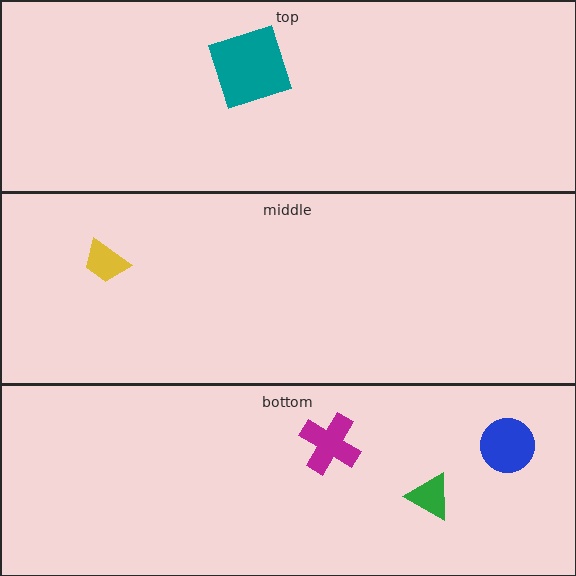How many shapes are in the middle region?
1.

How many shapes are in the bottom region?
3.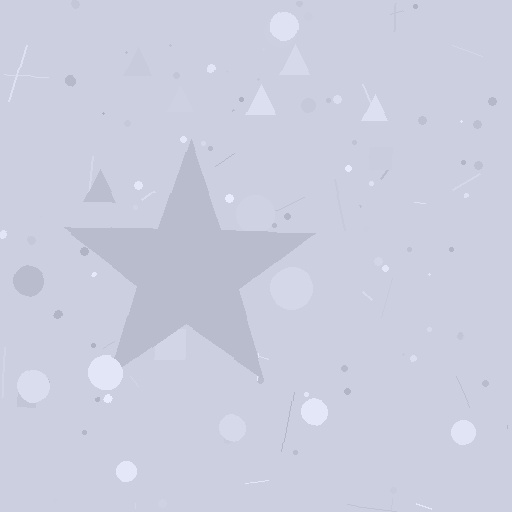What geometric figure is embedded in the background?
A star is embedded in the background.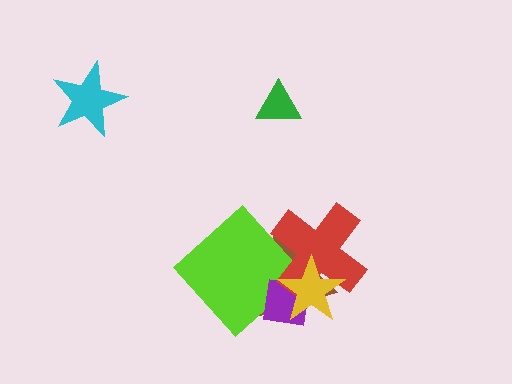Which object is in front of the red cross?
The yellow star is in front of the red cross.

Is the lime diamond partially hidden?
Yes, it is partially covered by another shape.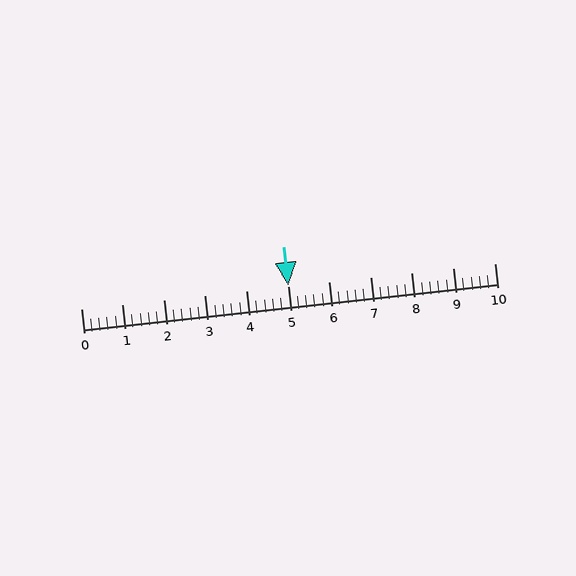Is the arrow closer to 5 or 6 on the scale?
The arrow is closer to 5.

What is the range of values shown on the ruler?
The ruler shows values from 0 to 10.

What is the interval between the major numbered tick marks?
The major tick marks are spaced 1 units apart.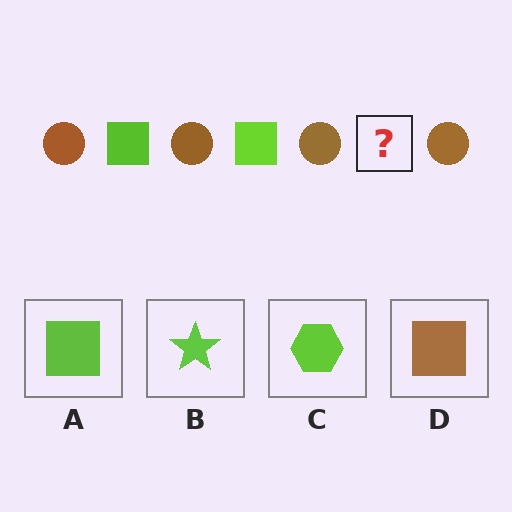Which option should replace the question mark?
Option A.